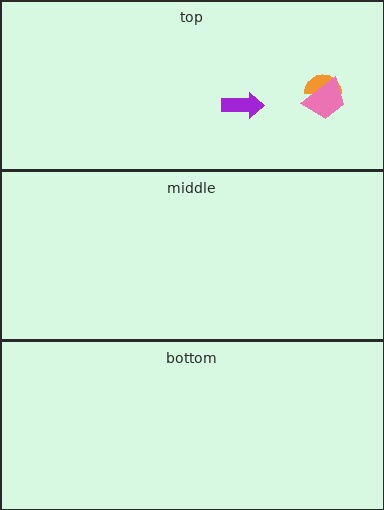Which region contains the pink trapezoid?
The top region.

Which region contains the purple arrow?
The top region.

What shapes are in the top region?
The orange semicircle, the pink trapezoid, the purple arrow.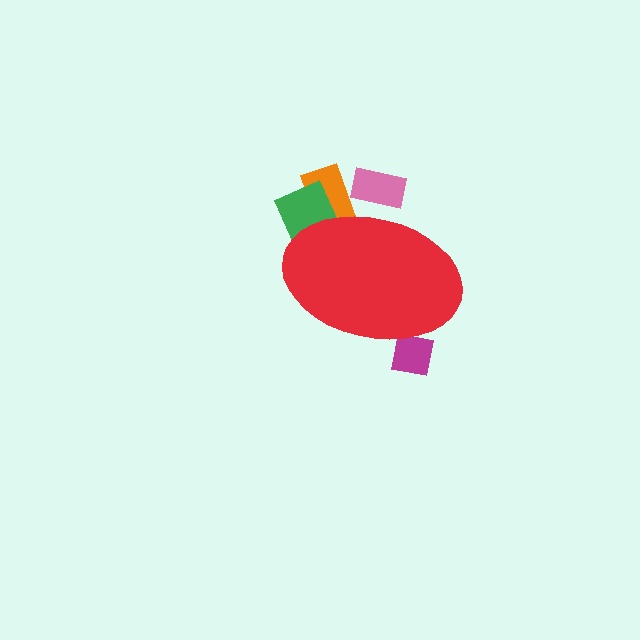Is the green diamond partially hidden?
Yes, the green diamond is partially hidden behind the red ellipse.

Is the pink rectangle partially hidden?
Yes, the pink rectangle is partially hidden behind the red ellipse.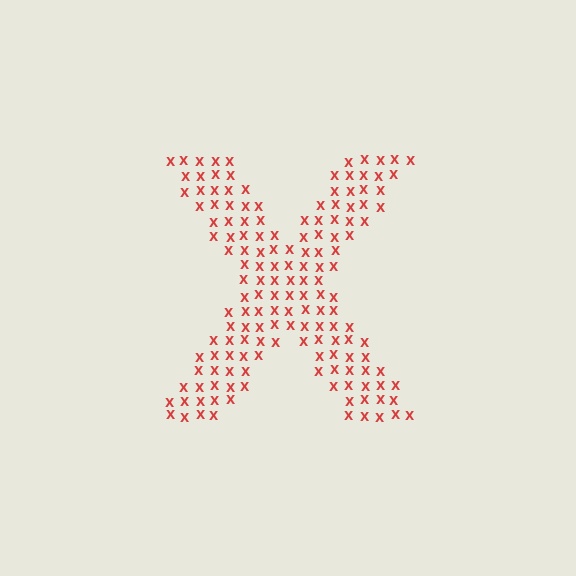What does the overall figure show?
The overall figure shows the letter X.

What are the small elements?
The small elements are letter X's.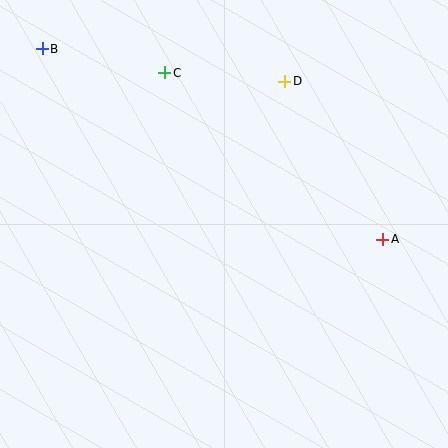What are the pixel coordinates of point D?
Point D is at (285, 81).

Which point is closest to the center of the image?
Point D at (285, 81) is closest to the center.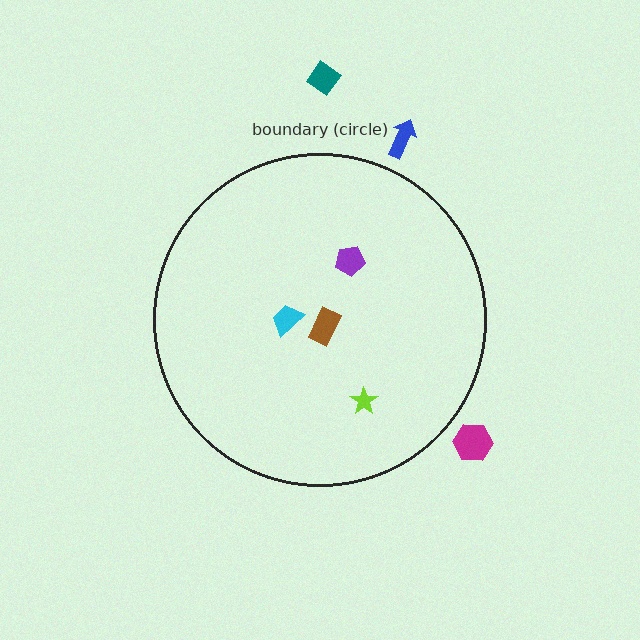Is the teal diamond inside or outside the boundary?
Outside.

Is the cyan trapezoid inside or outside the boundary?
Inside.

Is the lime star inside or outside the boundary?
Inside.